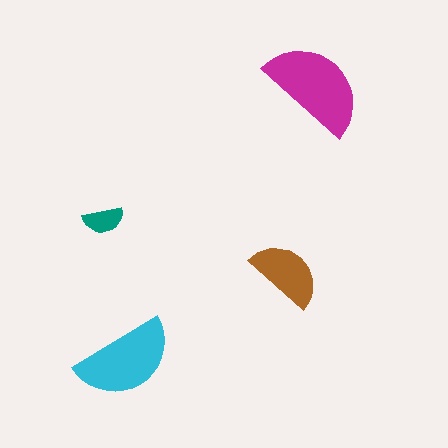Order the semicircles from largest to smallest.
the magenta one, the cyan one, the brown one, the teal one.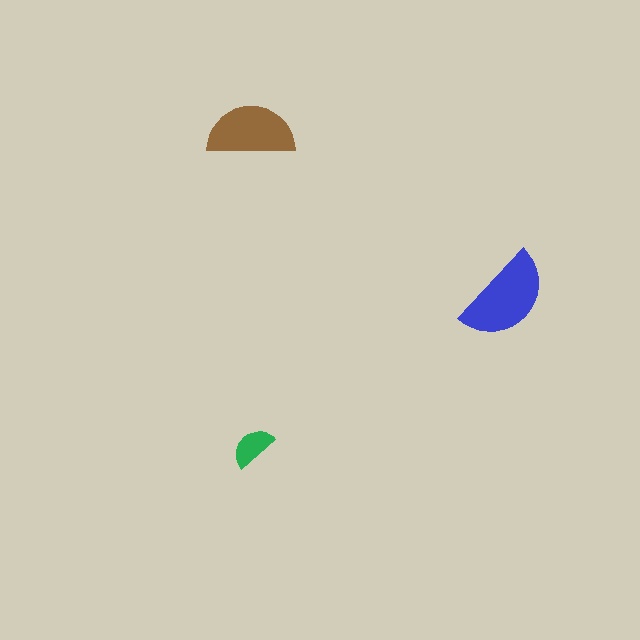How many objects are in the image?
There are 3 objects in the image.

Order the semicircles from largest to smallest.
the blue one, the brown one, the green one.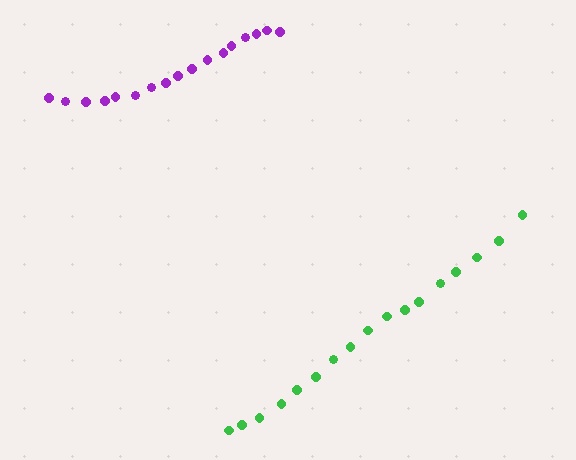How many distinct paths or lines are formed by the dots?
There are 2 distinct paths.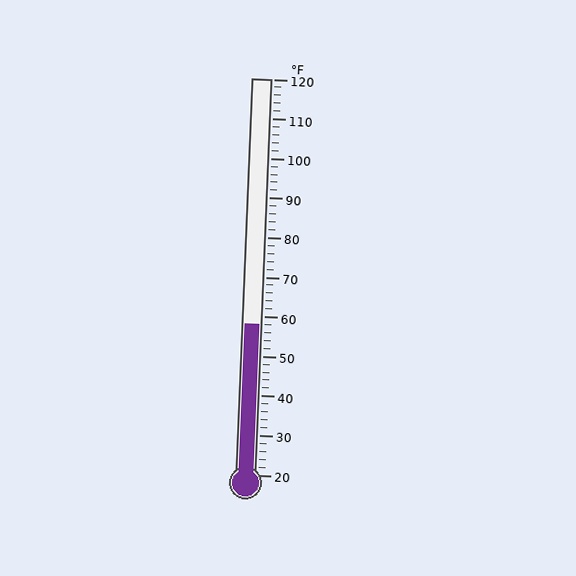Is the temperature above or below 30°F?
The temperature is above 30°F.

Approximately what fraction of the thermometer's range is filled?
The thermometer is filled to approximately 40% of its range.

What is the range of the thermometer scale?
The thermometer scale ranges from 20°F to 120°F.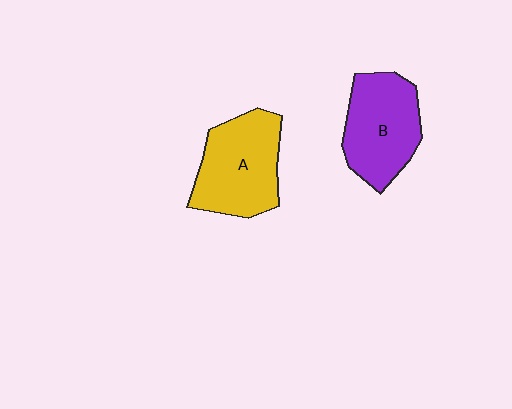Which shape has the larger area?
Shape A (yellow).